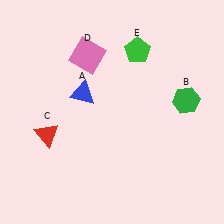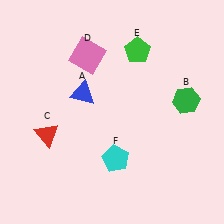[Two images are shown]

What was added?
A cyan pentagon (F) was added in Image 2.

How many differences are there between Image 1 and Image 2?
There is 1 difference between the two images.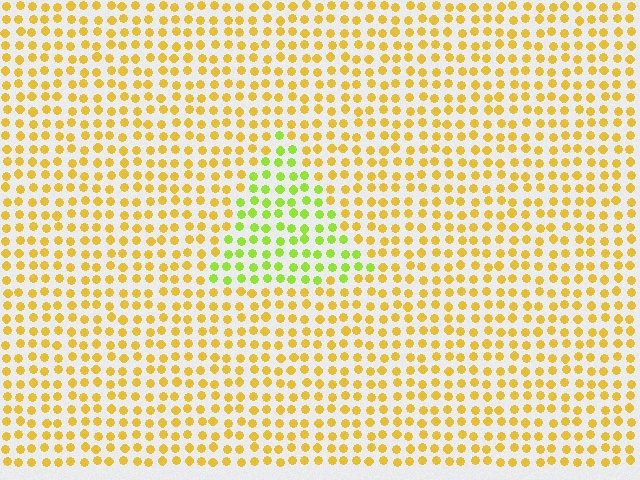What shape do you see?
I see a triangle.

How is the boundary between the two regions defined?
The boundary is defined purely by a slight shift in hue (about 42 degrees). Spacing, size, and orientation are identical on both sides.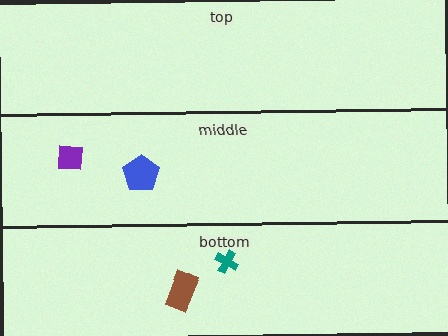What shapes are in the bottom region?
The brown rectangle, the teal cross.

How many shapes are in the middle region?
2.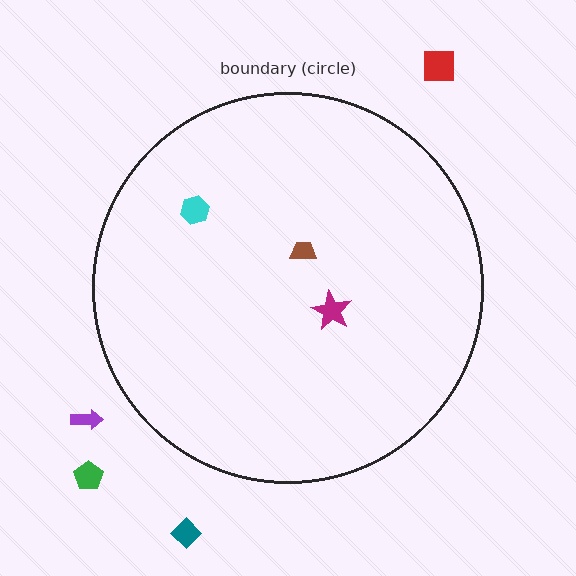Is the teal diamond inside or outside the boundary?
Outside.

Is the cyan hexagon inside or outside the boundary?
Inside.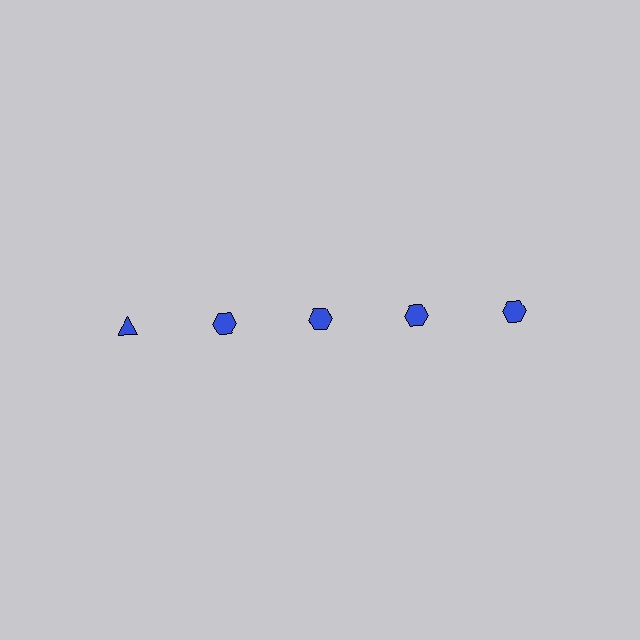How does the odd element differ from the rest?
It has a different shape: triangle instead of hexagon.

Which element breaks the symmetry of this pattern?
The blue triangle in the top row, leftmost column breaks the symmetry. All other shapes are blue hexagons.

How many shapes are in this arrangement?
There are 5 shapes arranged in a grid pattern.